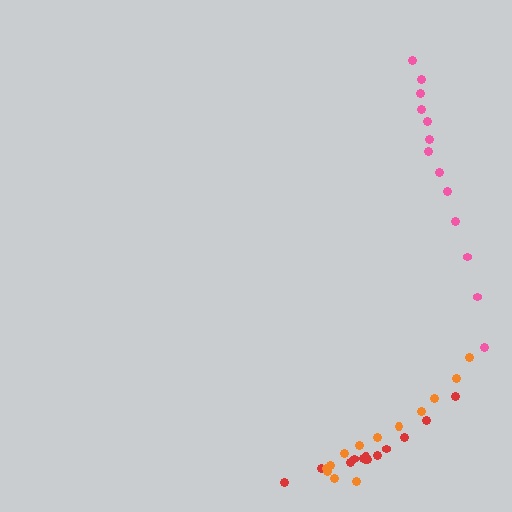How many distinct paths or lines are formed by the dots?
There are 3 distinct paths.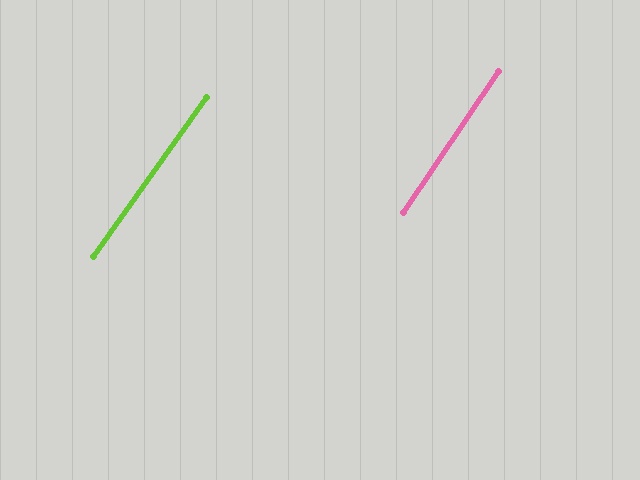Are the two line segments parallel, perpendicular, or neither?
Parallel — their directions differ by only 1.5°.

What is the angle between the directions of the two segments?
Approximately 1 degree.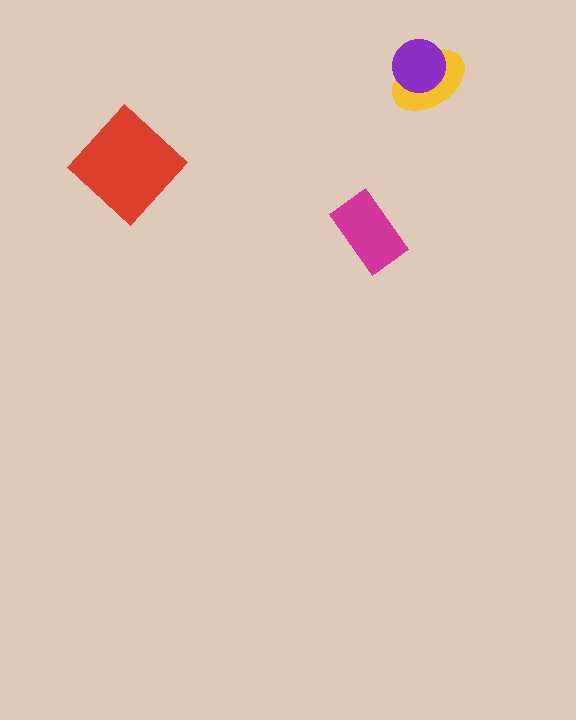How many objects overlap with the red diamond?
0 objects overlap with the red diamond.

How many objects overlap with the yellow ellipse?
1 object overlaps with the yellow ellipse.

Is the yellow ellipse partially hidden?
Yes, it is partially covered by another shape.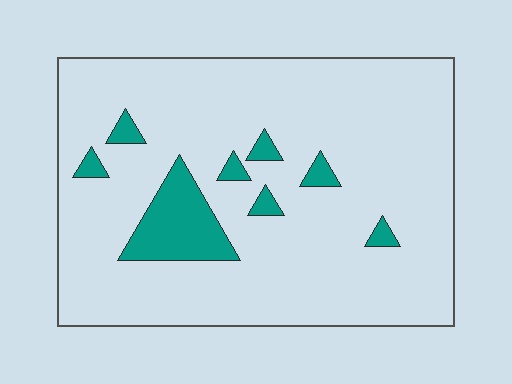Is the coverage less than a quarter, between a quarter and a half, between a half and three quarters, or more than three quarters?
Less than a quarter.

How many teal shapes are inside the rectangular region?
8.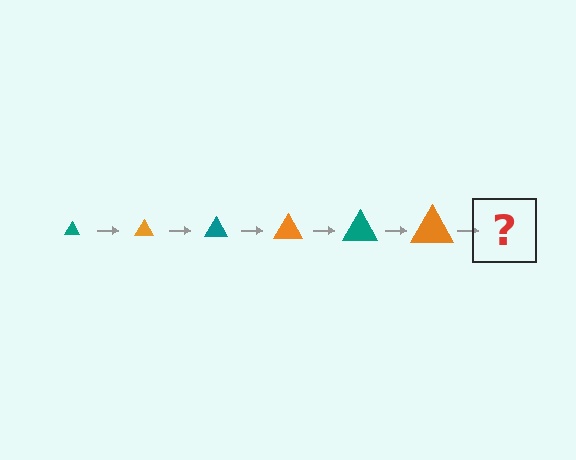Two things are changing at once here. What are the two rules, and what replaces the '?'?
The two rules are that the triangle grows larger each step and the color cycles through teal and orange. The '?' should be a teal triangle, larger than the previous one.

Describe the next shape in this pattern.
It should be a teal triangle, larger than the previous one.